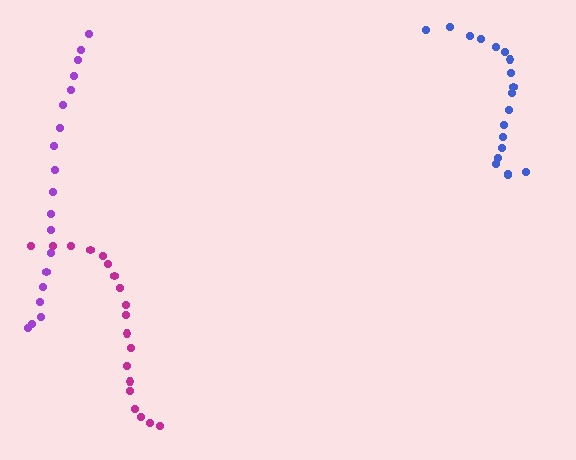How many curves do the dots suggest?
There are 3 distinct paths.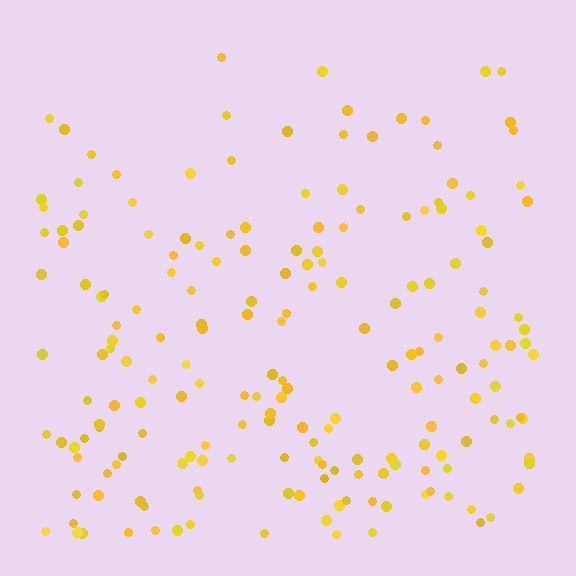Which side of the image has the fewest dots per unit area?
The top.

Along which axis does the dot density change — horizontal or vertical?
Vertical.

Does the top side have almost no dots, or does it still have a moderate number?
Still a moderate number, just noticeably fewer than the bottom.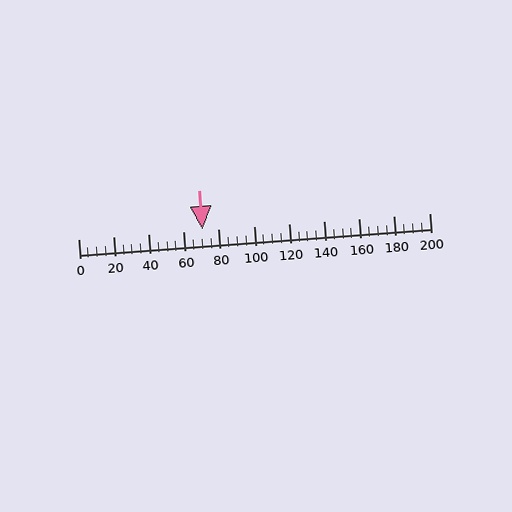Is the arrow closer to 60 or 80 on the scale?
The arrow is closer to 80.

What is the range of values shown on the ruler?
The ruler shows values from 0 to 200.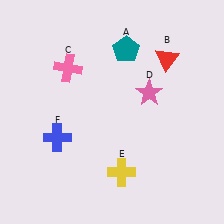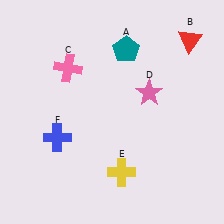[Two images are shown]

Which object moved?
The red triangle (B) moved right.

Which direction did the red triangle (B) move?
The red triangle (B) moved right.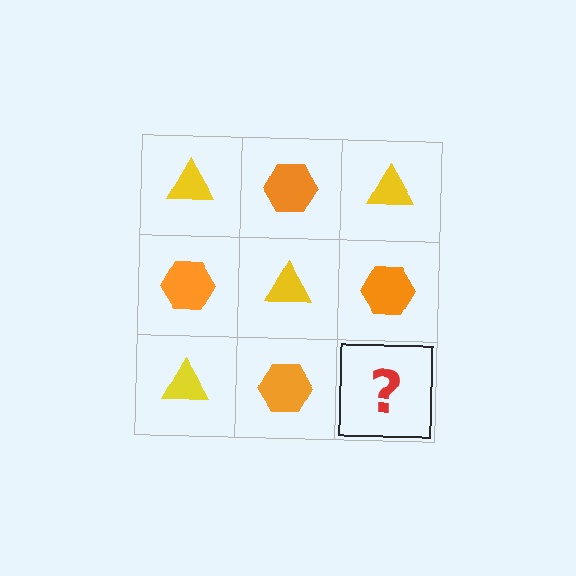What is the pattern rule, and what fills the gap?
The rule is that it alternates yellow triangle and orange hexagon in a checkerboard pattern. The gap should be filled with a yellow triangle.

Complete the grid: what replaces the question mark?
The question mark should be replaced with a yellow triangle.